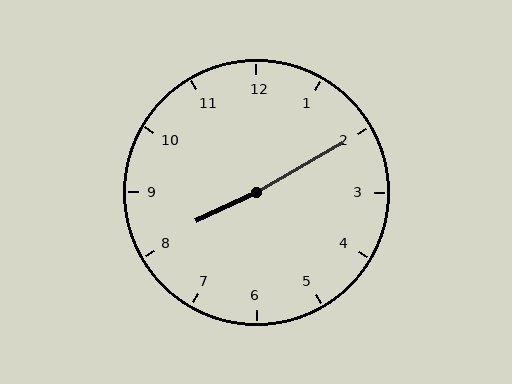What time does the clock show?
8:10.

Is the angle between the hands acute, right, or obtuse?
It is obtuse.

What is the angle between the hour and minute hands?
Approximately 175 degrees.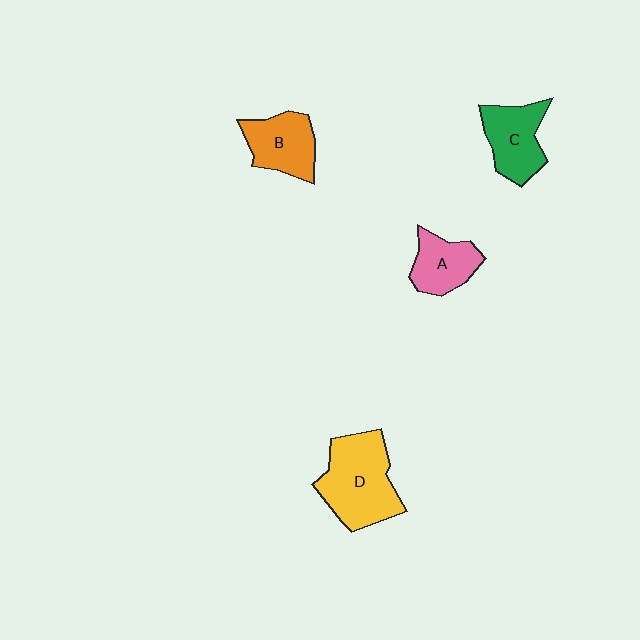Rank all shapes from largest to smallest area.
From largest to smallest: D (yellow), C (green), B (orange), A (pink).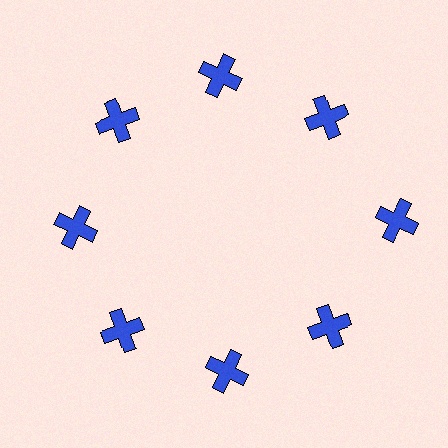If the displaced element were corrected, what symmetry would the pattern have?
It would have 8-fold rotational symmetry — the pattern would map onto itself every 45 degrees.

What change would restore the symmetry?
The symmetry would be restored by moving it inward, back onto the ring so that all 8 crosses sit at equal angles and equal distance from the center.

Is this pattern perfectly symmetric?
No. The 8 blue crosses are arranged in a ring, but one element near the 3 o'clock position is pushed outward from the center, breaking the 8-fold rotational symmetry.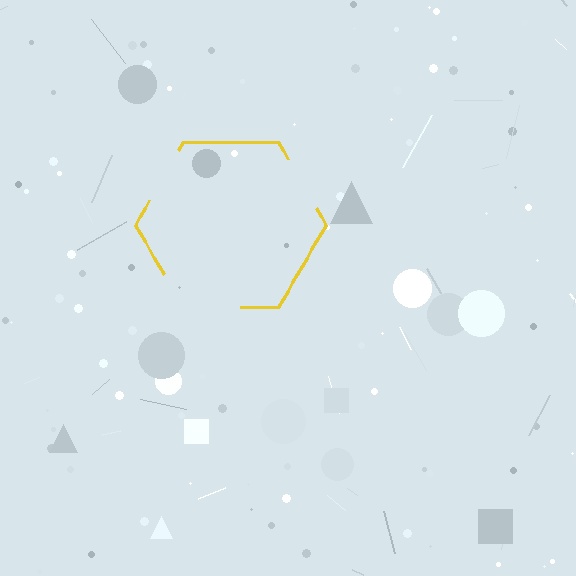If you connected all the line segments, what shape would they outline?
They would outline a hexagon.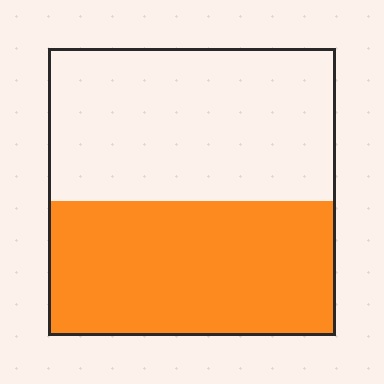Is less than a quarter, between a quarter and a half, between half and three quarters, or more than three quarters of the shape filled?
Between a quarter and a half.